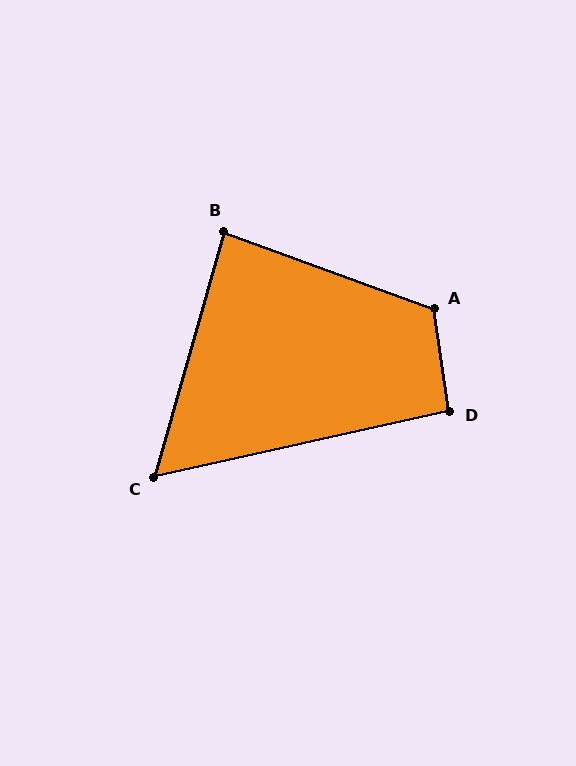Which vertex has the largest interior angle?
A, at approximately 118 degrees.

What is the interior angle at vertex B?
Approximately 86 degrees (approximately right).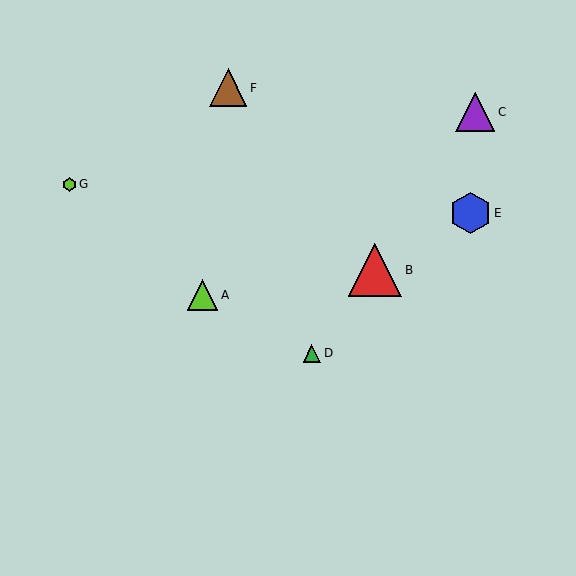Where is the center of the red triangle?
The center of the red triangle is at (375, 270).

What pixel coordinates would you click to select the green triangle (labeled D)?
Click at (312, 353) to select the green triangle D.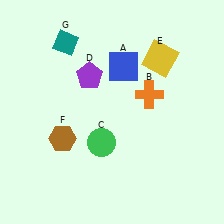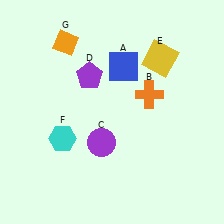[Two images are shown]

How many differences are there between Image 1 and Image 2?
There are 3 differences between the two images.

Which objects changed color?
C changed from green to purple. F changed from brown to cyan. G changed from teal to orange.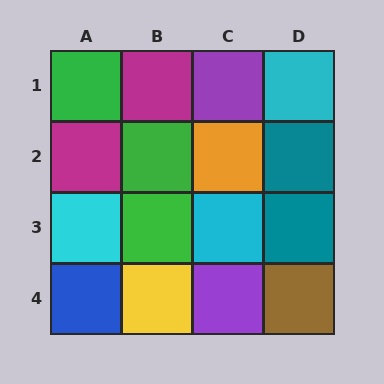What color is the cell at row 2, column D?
Teal.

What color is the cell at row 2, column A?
Magenta.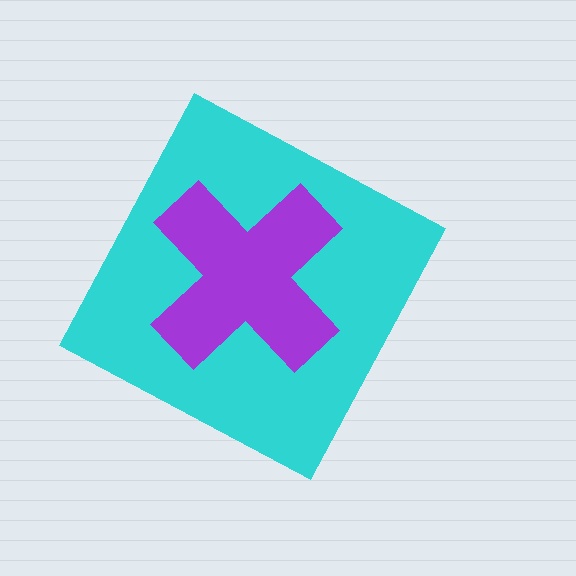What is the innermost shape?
The purple cross.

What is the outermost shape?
The cyan diamond.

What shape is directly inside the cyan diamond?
The purple cross.